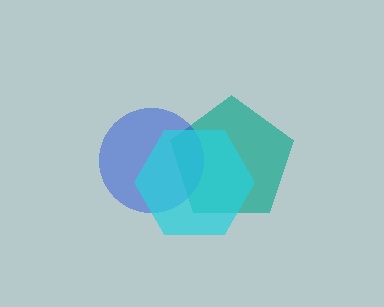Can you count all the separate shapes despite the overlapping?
Yes, there are 3 separate shapes.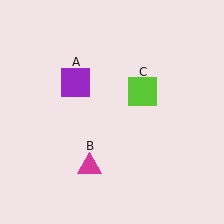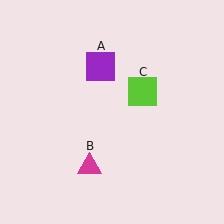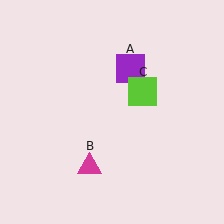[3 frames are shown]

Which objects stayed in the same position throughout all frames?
Magenta triangle (object B) and lime square (object C) remained stationary.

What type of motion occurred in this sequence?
The purple square (object A) rotated clockwise around the center of the scene.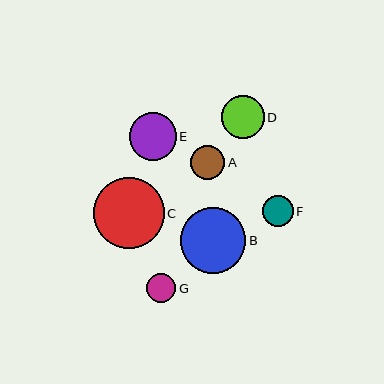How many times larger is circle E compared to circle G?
Circle E is approximately 1.6 times the size of circle G.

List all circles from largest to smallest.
From largest to smallest: C, B, E, D, A, F, G.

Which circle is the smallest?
Circle G is the smallest with a size of approximately 29 pixels.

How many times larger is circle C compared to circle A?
Circle C is approximately 2.1 times the size of circle A.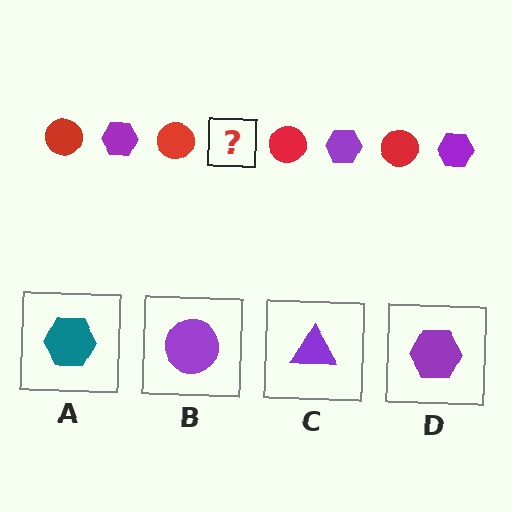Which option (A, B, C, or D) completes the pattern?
D.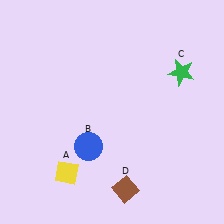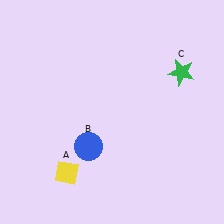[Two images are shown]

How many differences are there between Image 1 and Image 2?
There is 1 difference between the two images.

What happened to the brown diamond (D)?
The brown diamond (D) was removed in Image 2. It was in the bottom-right area of Image 1.